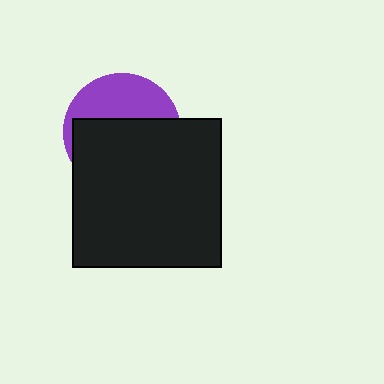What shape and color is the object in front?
The object in front is a black square.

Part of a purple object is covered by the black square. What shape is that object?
It is a circle.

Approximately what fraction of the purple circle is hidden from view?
Roughly 63% of the purple circle is hidden behind the black square.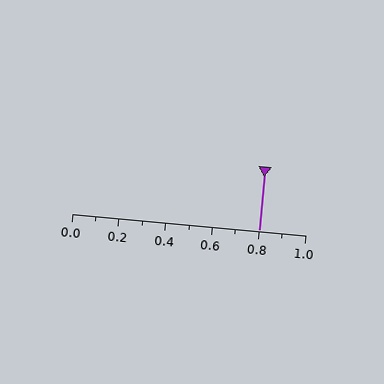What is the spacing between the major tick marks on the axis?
The major ticks are spaced 0.2 apart.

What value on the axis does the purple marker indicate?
The marker indicates approximately 0.8.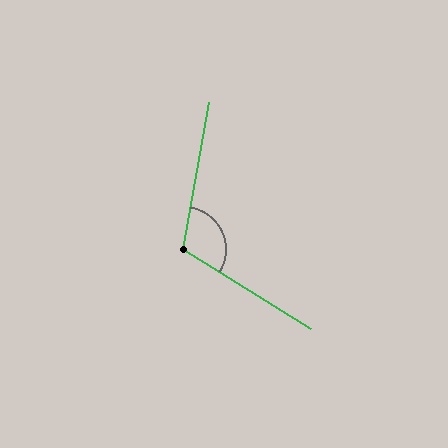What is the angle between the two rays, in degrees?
Approximately 112 degrees.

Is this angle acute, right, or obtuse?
It is obtuse.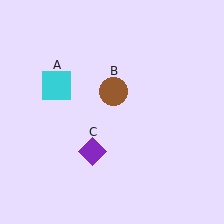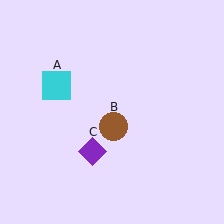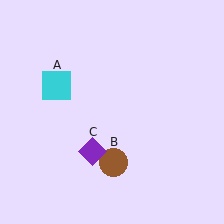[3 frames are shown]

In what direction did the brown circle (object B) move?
The brown circle (object B) moved down.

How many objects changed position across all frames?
1 object changed position: brown circle (object B).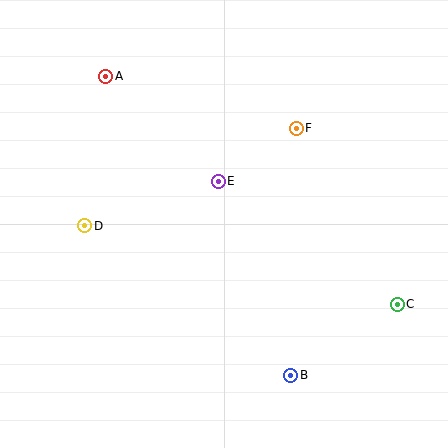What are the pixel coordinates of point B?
Point B is at (291, 375).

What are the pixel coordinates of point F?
Point F is at (296, 128).